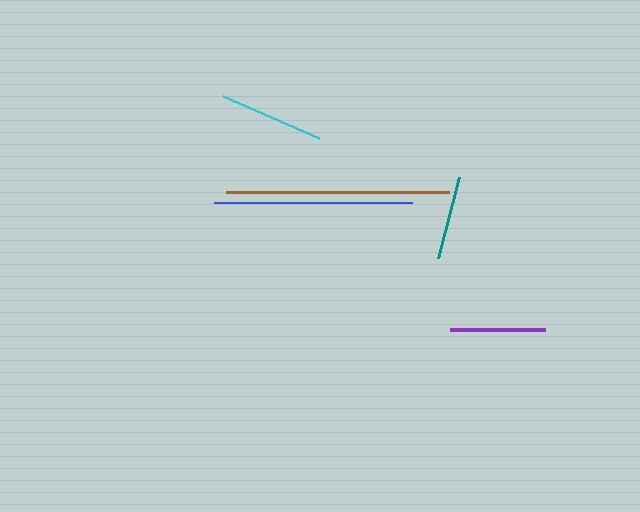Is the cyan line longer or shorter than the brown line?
The brown line is longer than the cyan line.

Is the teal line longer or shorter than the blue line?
The blue line is longer than the teal line.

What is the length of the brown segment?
The brown segment is approximately 222 pixels long.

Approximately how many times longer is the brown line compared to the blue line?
The brown line is approximately 1.1 times the length of the blue line.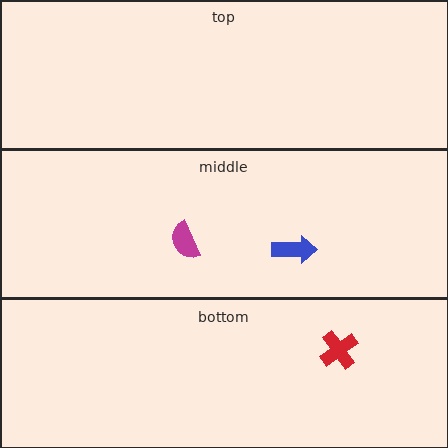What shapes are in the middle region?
The magenta semicircle, the blue arrow.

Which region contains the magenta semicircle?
The middle region.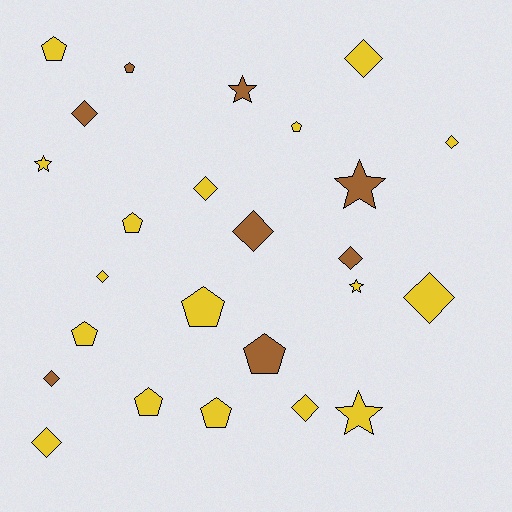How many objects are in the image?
There are 25 objects.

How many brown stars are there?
There are 2 brown stars.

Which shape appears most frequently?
Diamond, with 11 objects.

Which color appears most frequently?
Yellow, with 17 objects.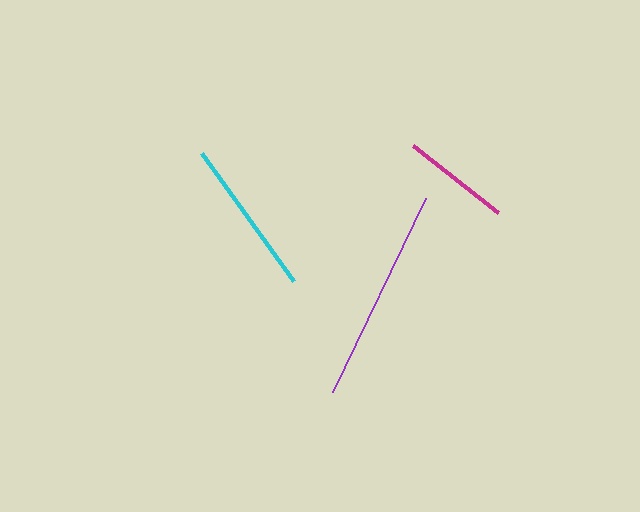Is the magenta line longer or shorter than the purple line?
The purple line is longer than the magenta line.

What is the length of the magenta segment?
The magenta segment is approximately 108 pixels long.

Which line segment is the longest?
The purple line is the longest at approximately 216 pixels.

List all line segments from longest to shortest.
From longest to shortest: purple, cyan, magenta.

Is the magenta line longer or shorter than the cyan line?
The cyan line is longer than the magenta line.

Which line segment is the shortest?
The magenta line is the shortest at approximately 108 pixels.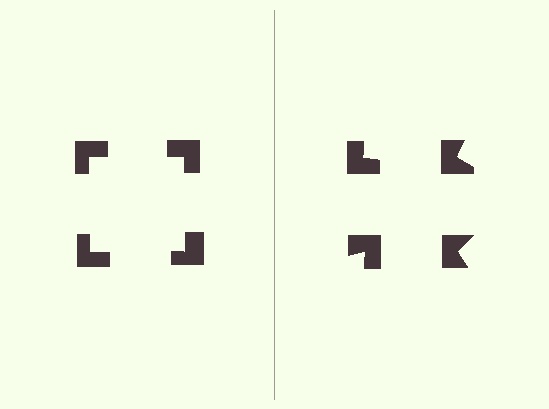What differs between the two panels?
The notched squares are positioned identically on both sides; only the wedge orientations differ. On the left they align to a square; on the right they are misaligned.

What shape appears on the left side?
An illusory square.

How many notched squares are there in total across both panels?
8 — 4 on each side.